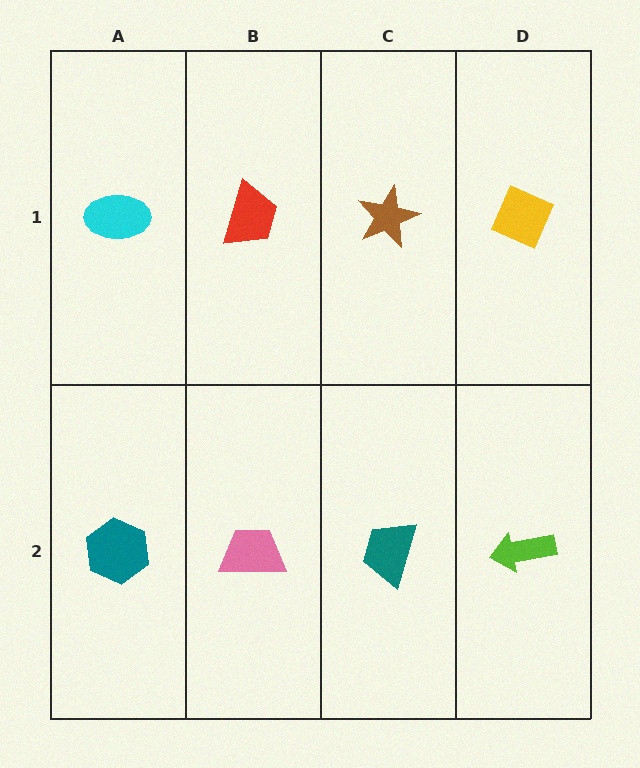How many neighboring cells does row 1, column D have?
2.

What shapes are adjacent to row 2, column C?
A brown star (row 1, column C), a pink trapezoid (row 2, column B), a lime arrow (row 2, column D).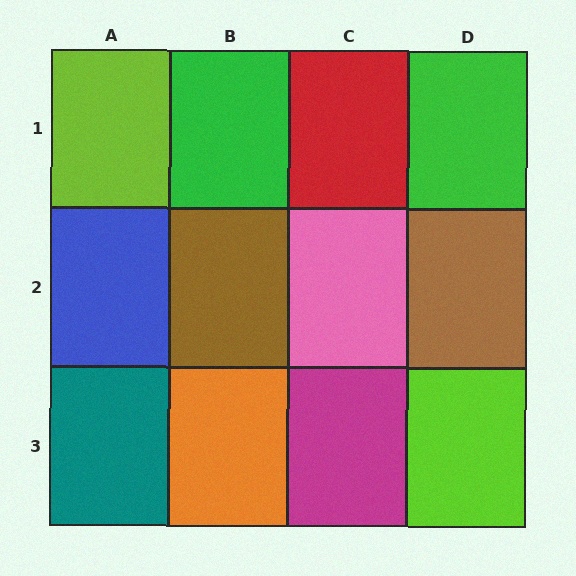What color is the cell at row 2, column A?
Blue.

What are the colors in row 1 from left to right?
Lime, green, red, green.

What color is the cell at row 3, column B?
Orange.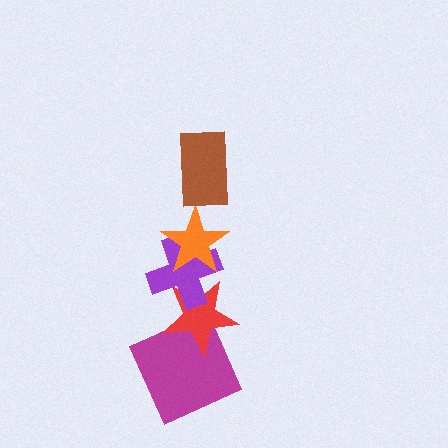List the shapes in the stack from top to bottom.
From top to bottom: the brown rectangle, the orange star, the purple cross, the red star, the magenta square.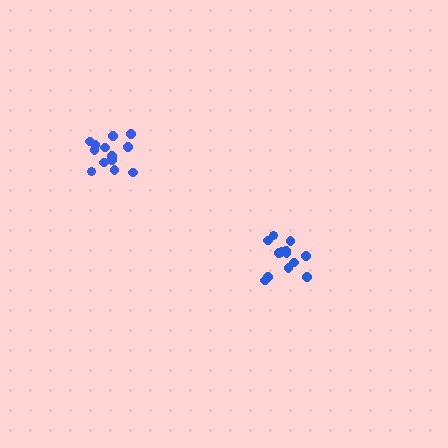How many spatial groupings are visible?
There are 2 spatial groupings.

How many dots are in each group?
Group 1: 13 dots, Group 2: 13 dots (26 total).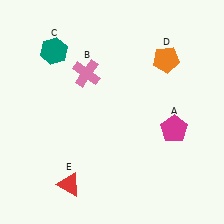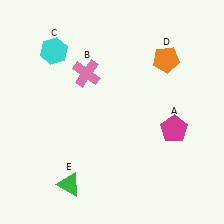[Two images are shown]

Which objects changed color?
C changed from teal to cyan. E changed from red to green.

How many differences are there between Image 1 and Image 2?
There are 2 differences between the two images.